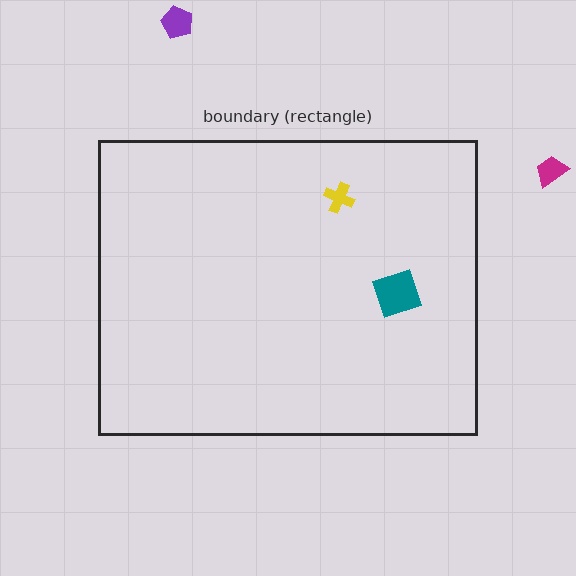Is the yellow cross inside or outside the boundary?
Inside.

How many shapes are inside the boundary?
2 inside, 2 outside.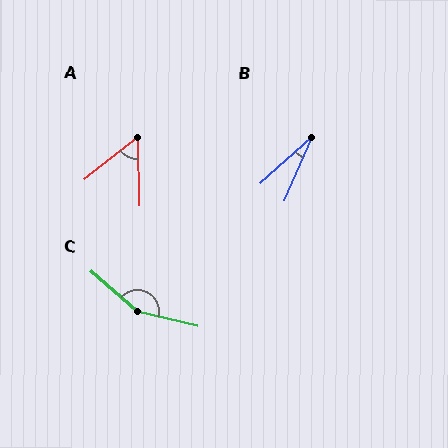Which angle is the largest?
C, at approximately 153 degrees.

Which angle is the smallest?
B, at approximately 25 degrees.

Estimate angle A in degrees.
Approximately 53 degrees.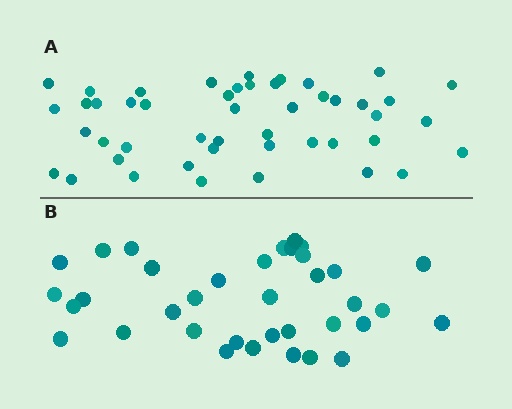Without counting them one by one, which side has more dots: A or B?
Region A (the top region) has more dots.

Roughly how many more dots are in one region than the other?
Region A has roughly 12 or so more dots than region B.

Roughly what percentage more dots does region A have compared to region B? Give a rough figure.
About 30% more.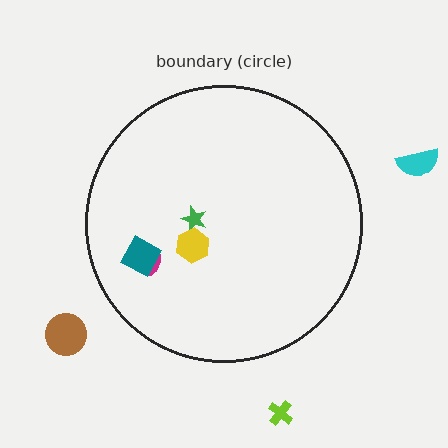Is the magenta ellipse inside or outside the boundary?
Inside.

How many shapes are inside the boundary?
4 inside, 3 outside.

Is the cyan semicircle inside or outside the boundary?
Outside.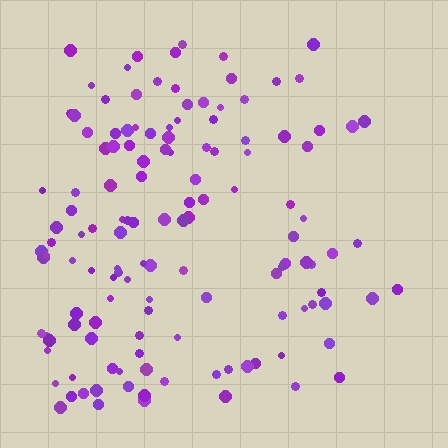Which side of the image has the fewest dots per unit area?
The right.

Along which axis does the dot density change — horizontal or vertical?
Horizontal.